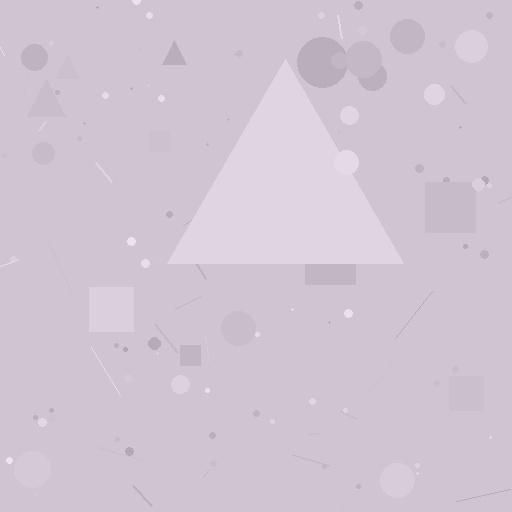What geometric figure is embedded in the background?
A triangle is embedded in the background.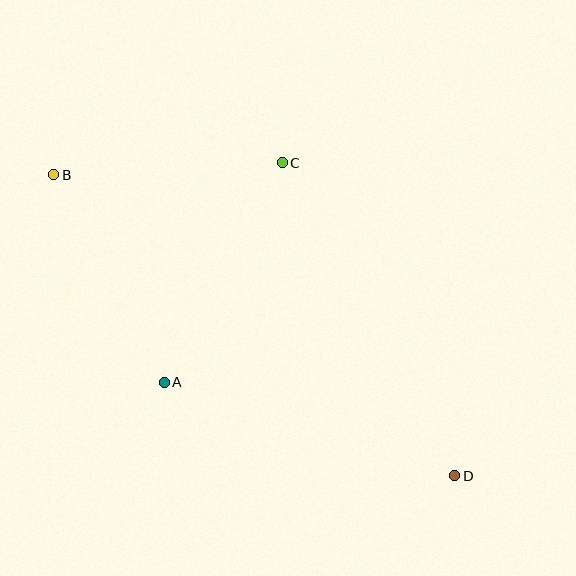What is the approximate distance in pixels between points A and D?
The distance between A and D is approximately 305 pixels.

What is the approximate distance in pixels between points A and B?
The distance between A and B is approximately 235 pixels.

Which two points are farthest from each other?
Points B and D are farthest from each other.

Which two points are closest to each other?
Points B and C are closest to each other.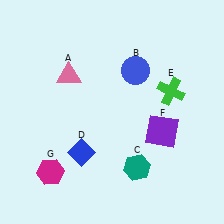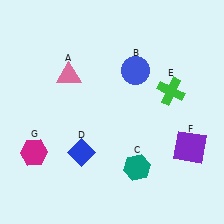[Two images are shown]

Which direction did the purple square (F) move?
The purple square (F) moved right.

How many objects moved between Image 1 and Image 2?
2 objects moved between the two images.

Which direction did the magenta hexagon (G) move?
The magenta hexagon (G) moved up.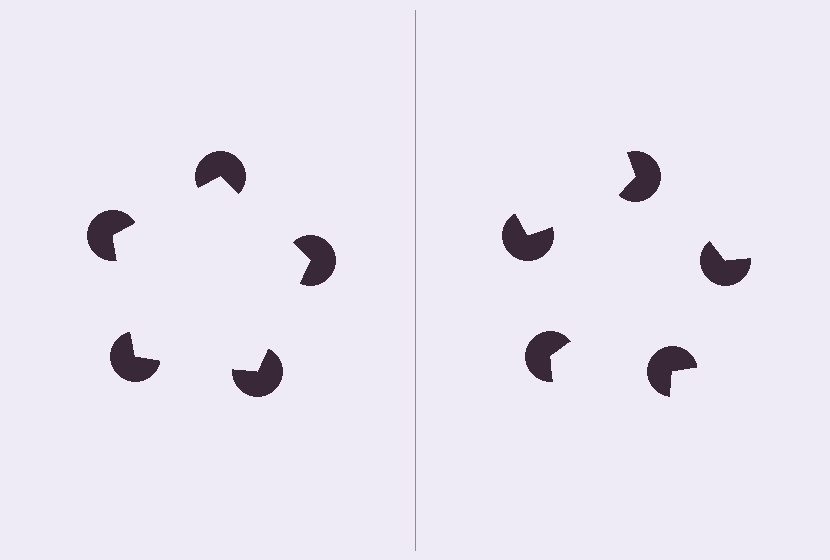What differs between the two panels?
The pac-man discs are positioned identically on both sides; only the wedge orientations differ. On the left they align to a pentagon; on the right they are misaligned.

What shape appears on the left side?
An illusory pentagon.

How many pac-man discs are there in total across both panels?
10 — 5 on each side.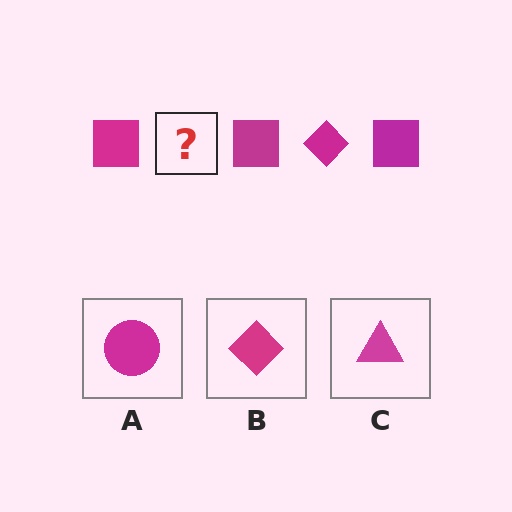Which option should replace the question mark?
Option B.